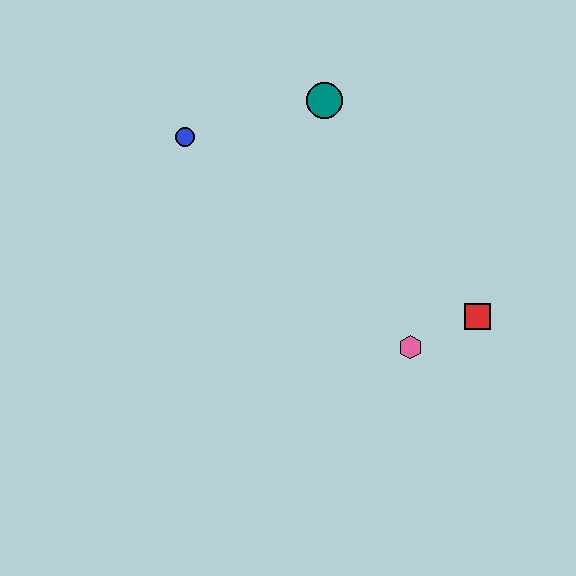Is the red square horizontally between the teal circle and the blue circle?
No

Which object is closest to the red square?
The pink hexagon is closest to the red square.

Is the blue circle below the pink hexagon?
No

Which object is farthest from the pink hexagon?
The blue circle is farthest from the pink hexagon.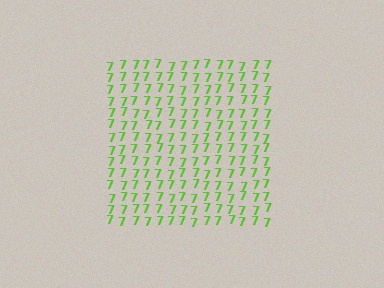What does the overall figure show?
The overall figure shows a square.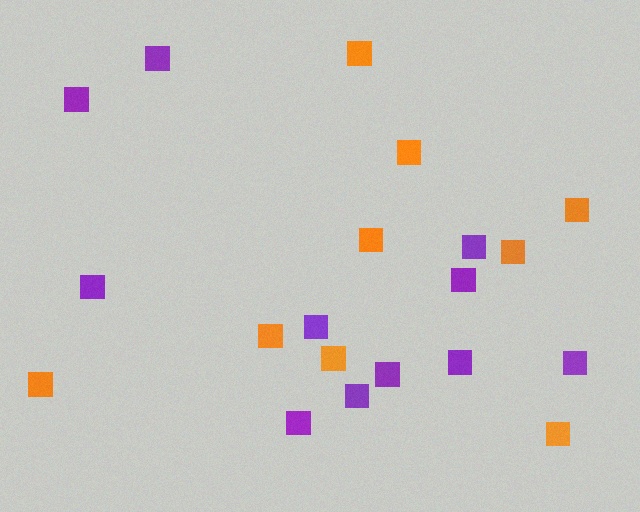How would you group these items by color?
There are 2 groups: one group of purple squares (11) and one group of orange squares (9).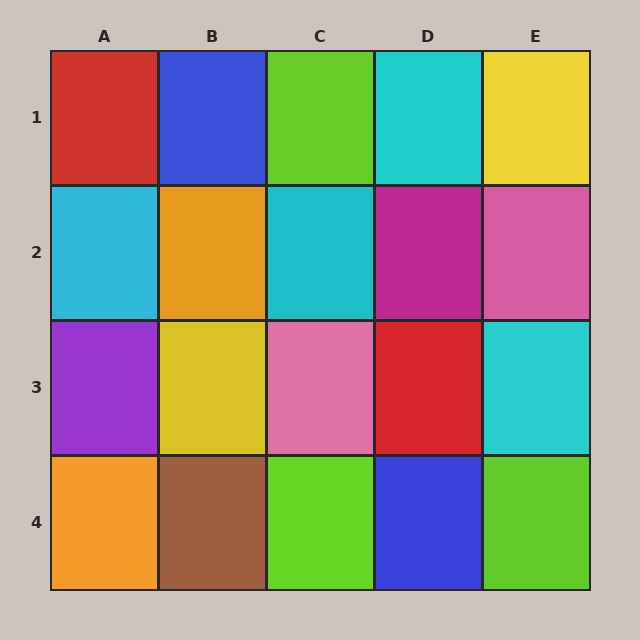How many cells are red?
2 cells are red.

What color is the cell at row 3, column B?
Yellow.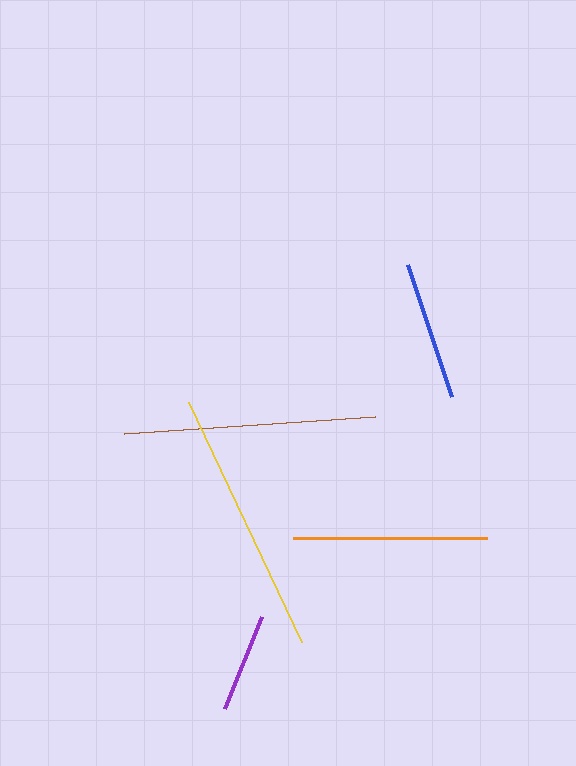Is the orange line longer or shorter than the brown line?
The brown line is longer than the orange line.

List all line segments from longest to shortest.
From longest to shortest: yellow, brown, orange, blue, purple.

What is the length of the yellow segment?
The yellow segment is approximately 265 pixels long.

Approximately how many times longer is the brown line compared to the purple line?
The brown line is approximately 2.5 times the length of the purple line.